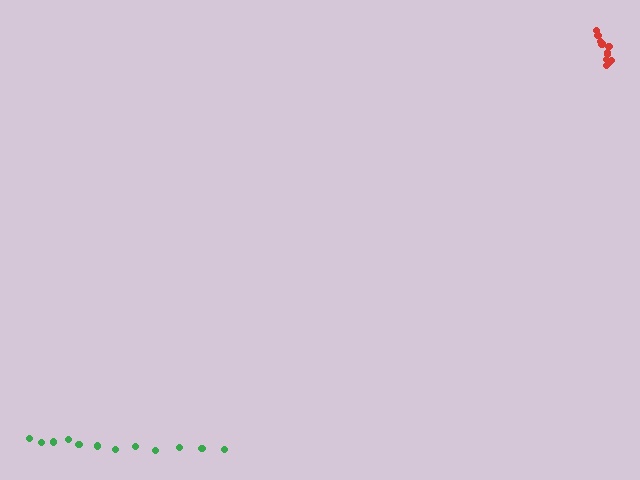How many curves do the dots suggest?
There are 2 distinct paths.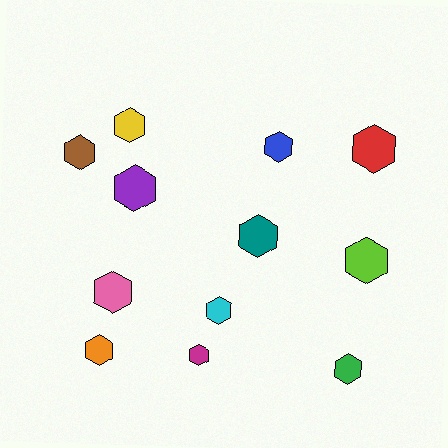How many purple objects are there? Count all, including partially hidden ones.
There is 1 purple object.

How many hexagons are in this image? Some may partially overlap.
There are 12 hexagons.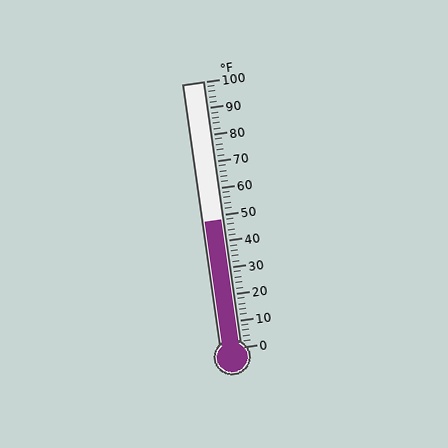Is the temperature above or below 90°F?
The temperature is below 90°F.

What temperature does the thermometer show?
The thermometer shows approximately 48°F.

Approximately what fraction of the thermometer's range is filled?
The thermometer is filled to approximately 50% of its range.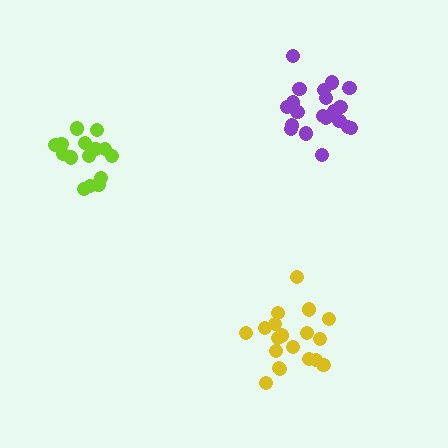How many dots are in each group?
Group 1: 20 dots, Group 2: 19 dots, Group 3: 15 dots (54 total).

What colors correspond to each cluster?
The clusters are colored: purple, yellow, lime.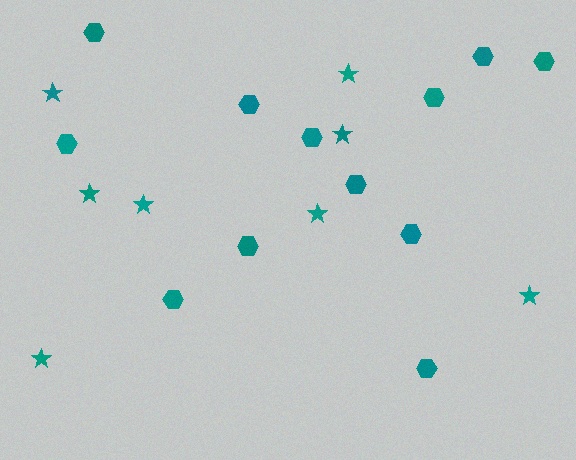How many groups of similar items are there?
There are 2 groups: one group of hexagons (12) and one group of stars (8).